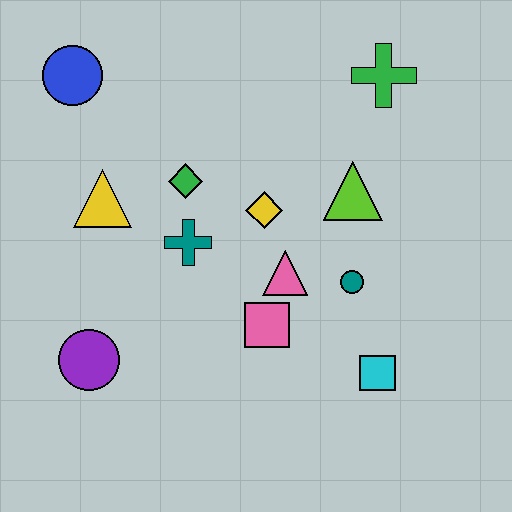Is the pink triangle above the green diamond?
No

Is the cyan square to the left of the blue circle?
No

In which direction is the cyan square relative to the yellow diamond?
The cyan square is below the yellow diamond.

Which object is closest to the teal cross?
The green diamond is closest to the teal cross.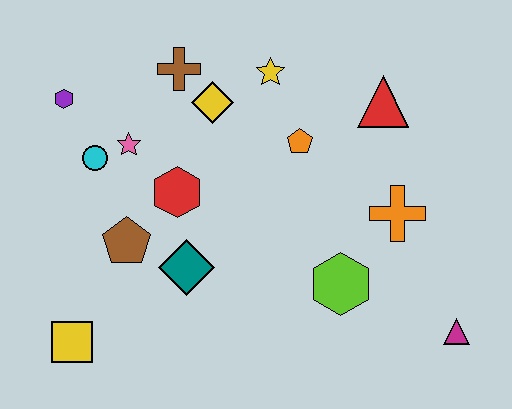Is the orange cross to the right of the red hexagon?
Yes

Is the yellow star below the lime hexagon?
No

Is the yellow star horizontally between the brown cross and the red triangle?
Yes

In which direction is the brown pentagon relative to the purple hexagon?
The brown pentagon is below the purple hexagon.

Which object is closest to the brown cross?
The yellow diamond is closest to the brown cross.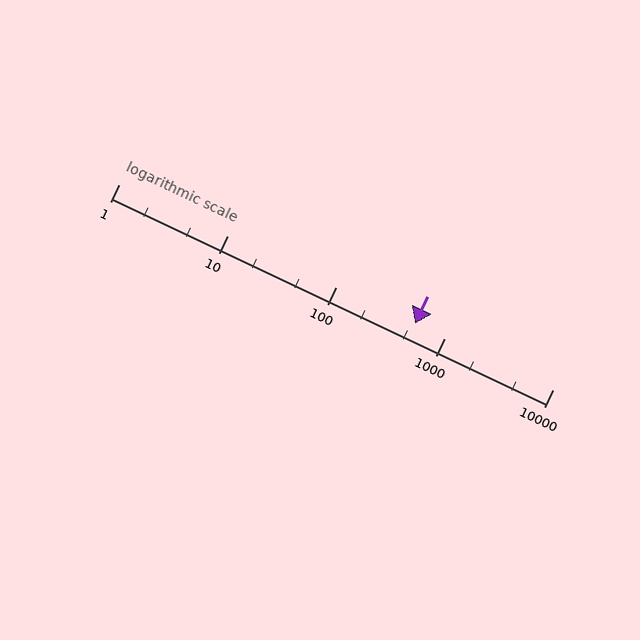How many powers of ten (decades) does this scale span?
The scale spans 4 decades, from 1 to 10000.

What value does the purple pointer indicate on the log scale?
The pointer indicates approximately 540.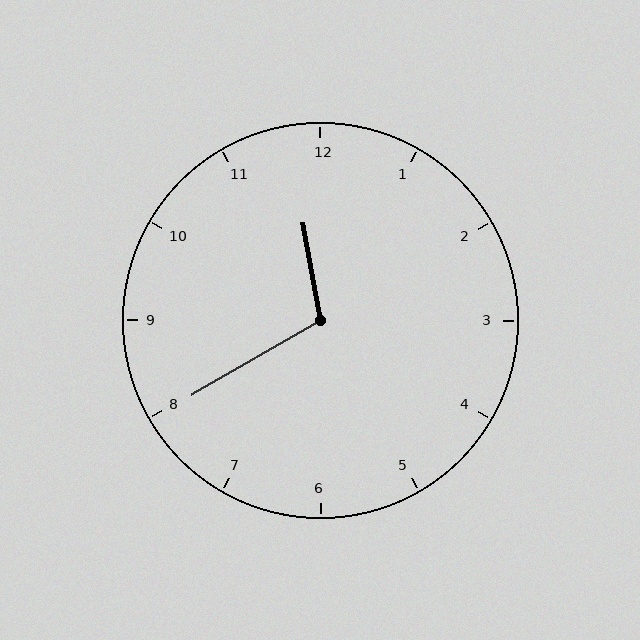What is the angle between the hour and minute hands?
Approximately 110 degrees.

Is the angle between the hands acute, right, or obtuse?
It is obtuse.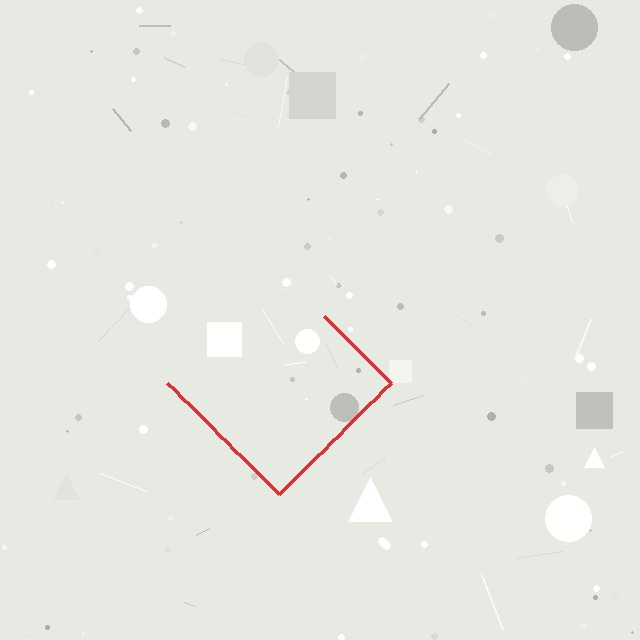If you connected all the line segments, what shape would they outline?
They would outline a diamond.